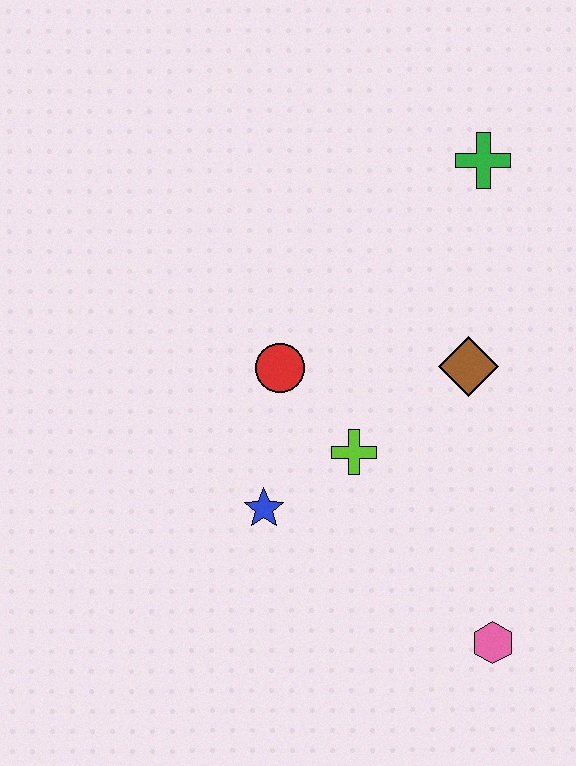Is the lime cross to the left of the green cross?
Yes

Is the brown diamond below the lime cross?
No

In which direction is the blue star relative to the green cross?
The blue star is below the green cross.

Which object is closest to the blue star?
The lime cross is closest to the blue star.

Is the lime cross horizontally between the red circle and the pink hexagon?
Yes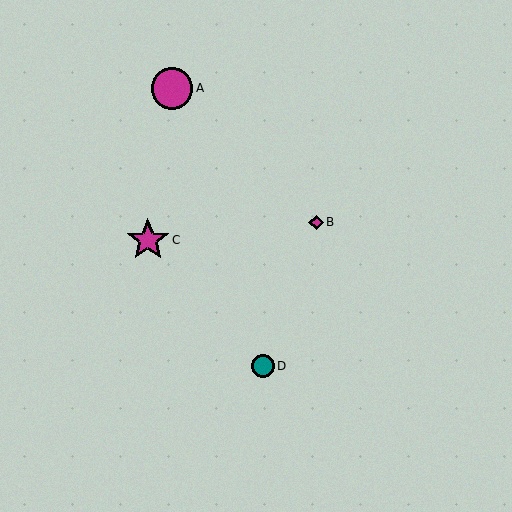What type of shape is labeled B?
Shape B is a magenta diamond.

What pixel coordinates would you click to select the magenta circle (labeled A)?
Click at (172, 88) to select the magenta circle A.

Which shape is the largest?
The magenta star (labeled C) is the largest.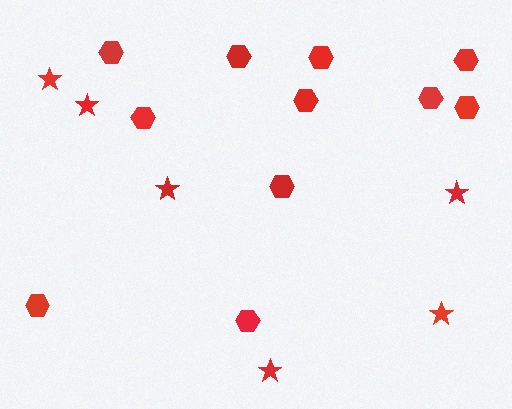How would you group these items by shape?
There are 2 groups: one group of stars (6) and one group of hexagons (11).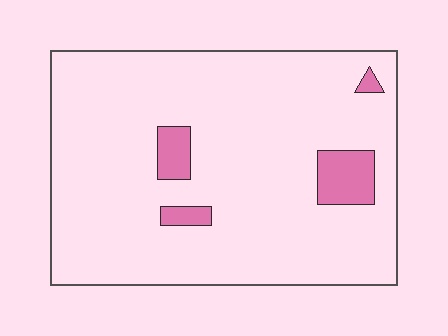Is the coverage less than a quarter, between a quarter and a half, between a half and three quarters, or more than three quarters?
Less than a quarter.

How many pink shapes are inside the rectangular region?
4.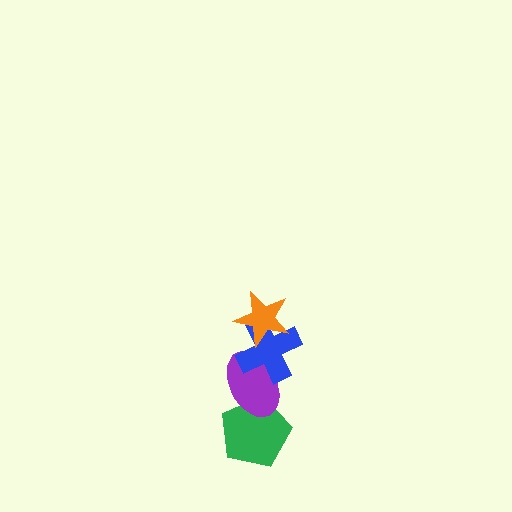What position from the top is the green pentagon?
The green pentagon is 4th from the top.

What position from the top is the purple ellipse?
The purple ellipse is 3rd from the top.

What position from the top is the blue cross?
The blue cross is 2nd from the top.